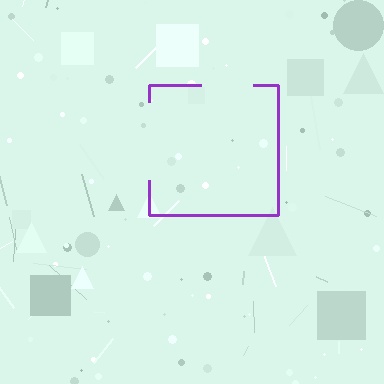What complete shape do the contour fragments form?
The contour fragments form a square.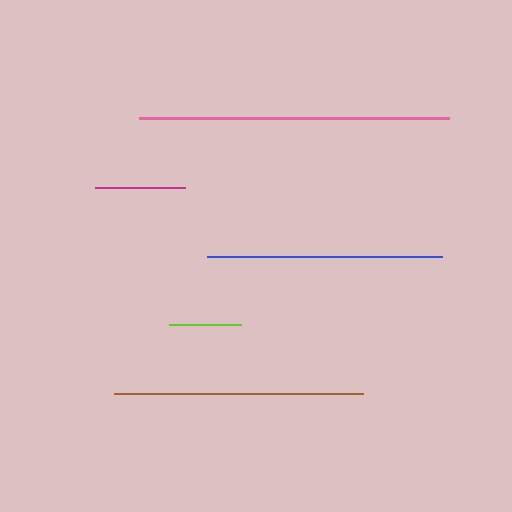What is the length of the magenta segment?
The magenta segment is approximately 89 pixels long.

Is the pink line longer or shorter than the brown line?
The pink line is longer than the brown line.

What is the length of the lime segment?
The lime segment is approximately 72 pixels long.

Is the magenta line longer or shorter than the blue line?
The blue line is longer than the magenta line.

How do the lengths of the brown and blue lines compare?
The brown and blue lines are approximately the same length.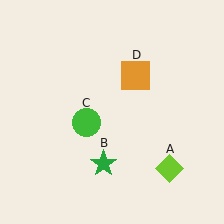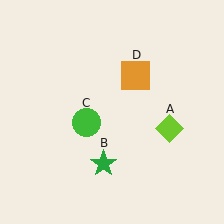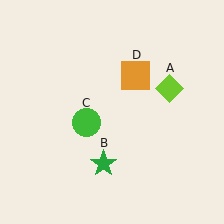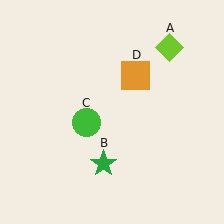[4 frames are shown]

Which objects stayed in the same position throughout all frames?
Green star (object B) and green circle (object C) and orange square (object D) remained stationary.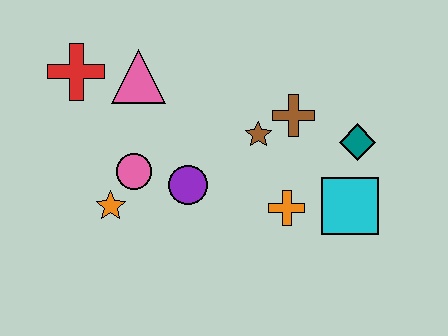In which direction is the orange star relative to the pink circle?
The orange star is below the pink circle.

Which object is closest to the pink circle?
The orange star is closest to the pink circle.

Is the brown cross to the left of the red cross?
No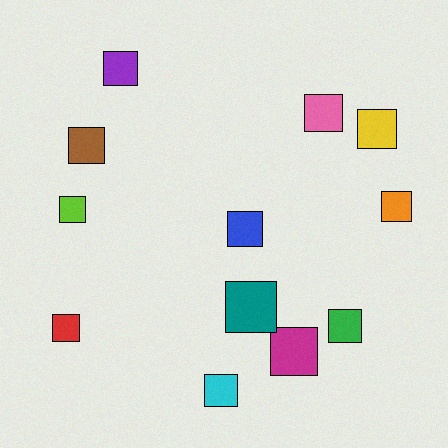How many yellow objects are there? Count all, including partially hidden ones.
There is 1 yellow object.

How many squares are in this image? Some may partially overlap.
There are 12 squares.